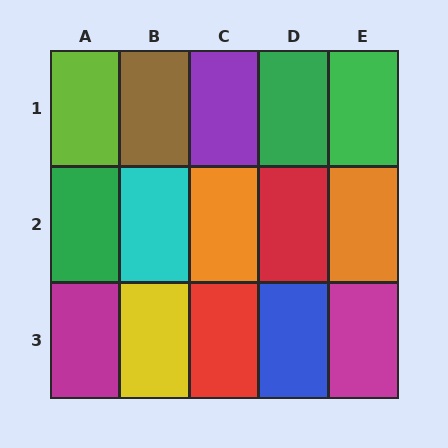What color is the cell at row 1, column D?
Green.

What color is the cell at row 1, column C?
Purple.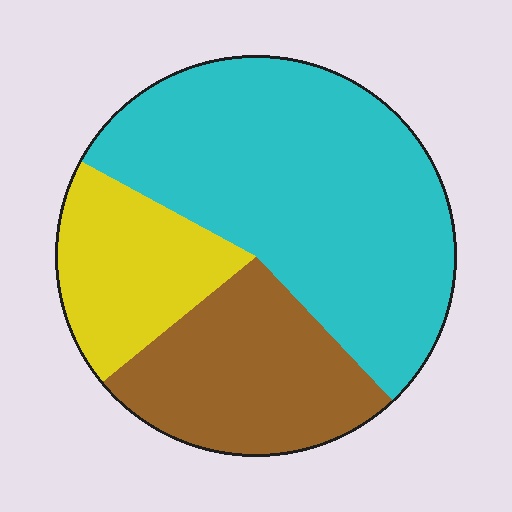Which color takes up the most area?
Cyan, at roughly 55%.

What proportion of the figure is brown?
Brown takes up about one quarter (1/4) of the figure.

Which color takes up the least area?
Yellow, at roughly 20%.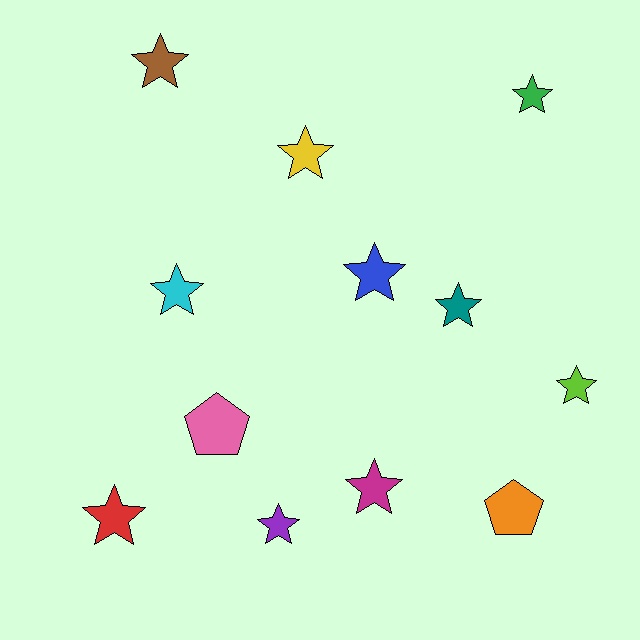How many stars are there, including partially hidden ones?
There are 10 stars.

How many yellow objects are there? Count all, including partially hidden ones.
There is 1 yellow object.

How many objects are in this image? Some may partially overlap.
There are 12 objects.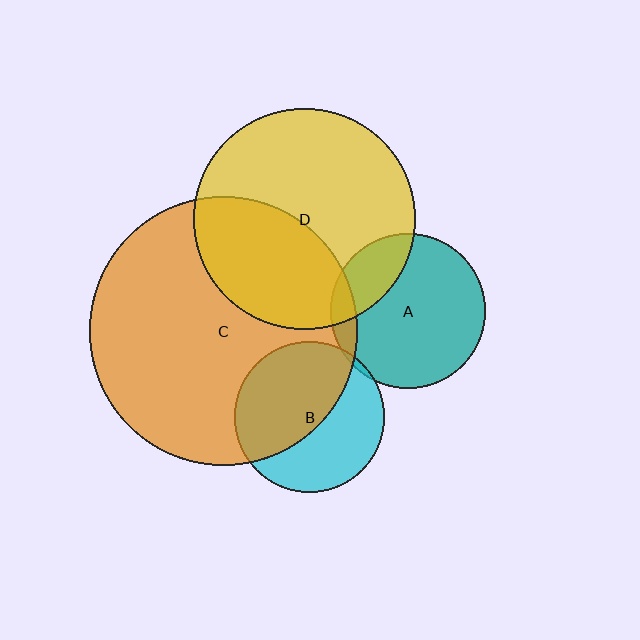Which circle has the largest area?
Circle C (orange).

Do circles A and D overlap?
Yes.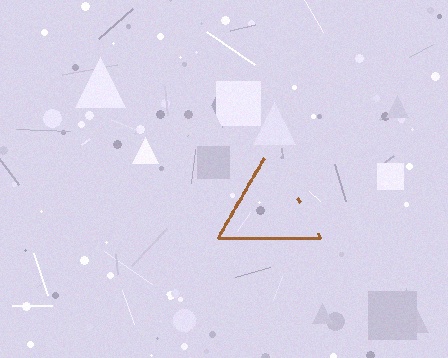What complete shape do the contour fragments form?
The contour fragments form a triangle.